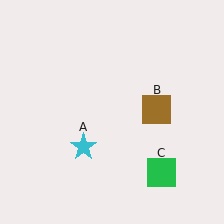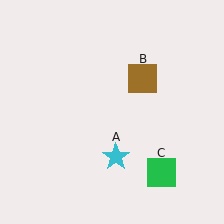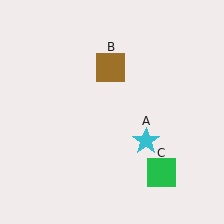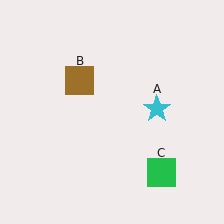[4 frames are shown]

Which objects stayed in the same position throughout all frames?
Green square (object C) remained stationary.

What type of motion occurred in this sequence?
The cyan star (object A), brown square (object B) rotated counterclockwise around the center of the scene.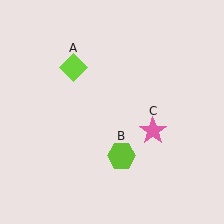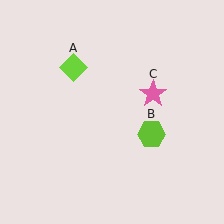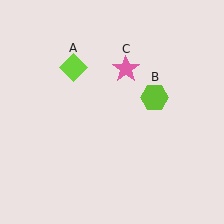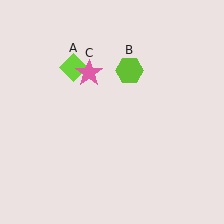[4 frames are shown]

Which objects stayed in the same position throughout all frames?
Lime diamond (object A) remained stationary.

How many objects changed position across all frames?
2 objects changed position: lime hexagon (object B), pink star (object C).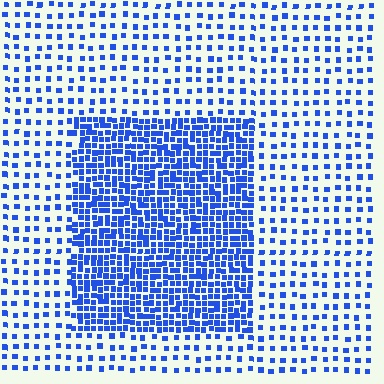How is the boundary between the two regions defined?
The boundary is defined by a change in element density (approximately 2.7x ratio). All elements are the same color, size, and shape.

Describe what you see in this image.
The image contains small blue elements arranged at two different densities. A rectangle-shaped region is visible where the elements are more densely packed than the surrounding area.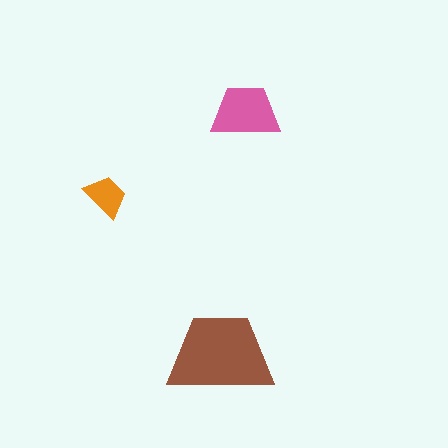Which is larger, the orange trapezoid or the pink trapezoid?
The pink one.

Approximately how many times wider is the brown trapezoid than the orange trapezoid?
About 2.5 times wider.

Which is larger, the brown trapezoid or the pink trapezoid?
The brown one.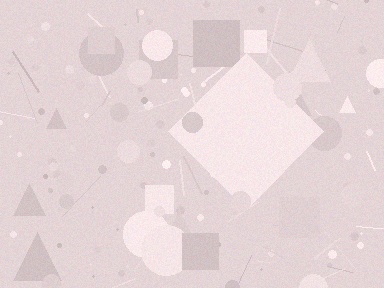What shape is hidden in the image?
A diamond is hidden in the image.